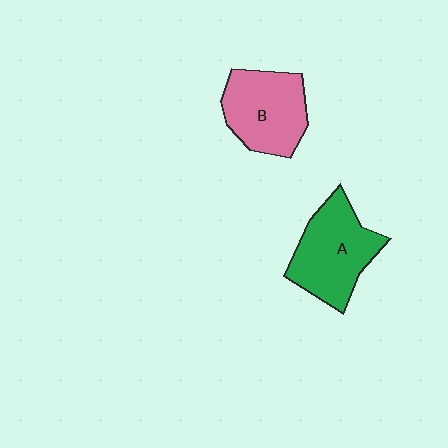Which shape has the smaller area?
Shape B (pink).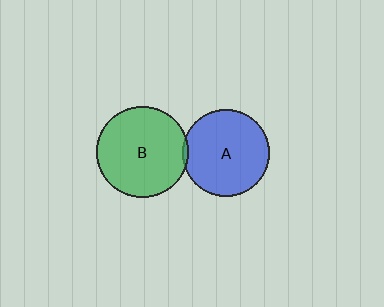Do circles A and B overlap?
Yes.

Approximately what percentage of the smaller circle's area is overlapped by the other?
Approximately 5%.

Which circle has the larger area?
Circle B (green).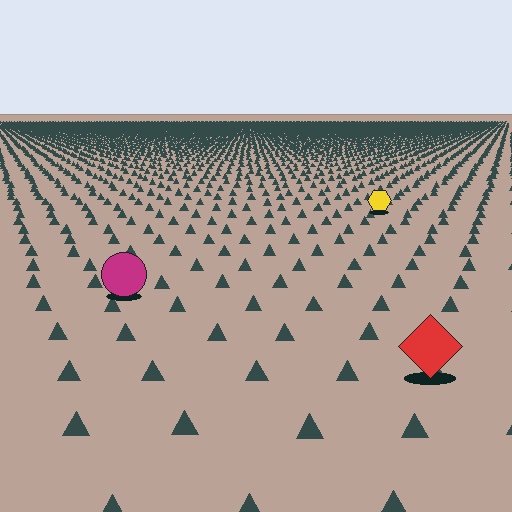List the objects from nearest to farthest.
From nearest to farthest: the red diamond, the magenta circle, the yellow hexagon.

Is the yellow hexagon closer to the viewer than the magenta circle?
No. The magenta circle is closer — you can tell from the texture gradient: the ground texture is coarser near it.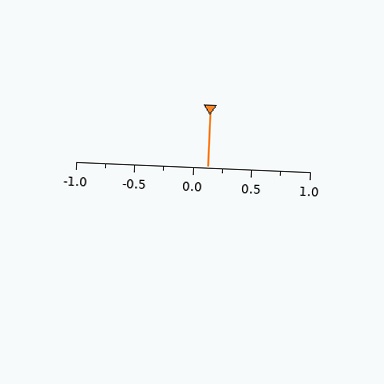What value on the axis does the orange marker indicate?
The marker indicates approximately 0.12.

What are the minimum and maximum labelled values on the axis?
The axis runs from -1.0 to 1.0.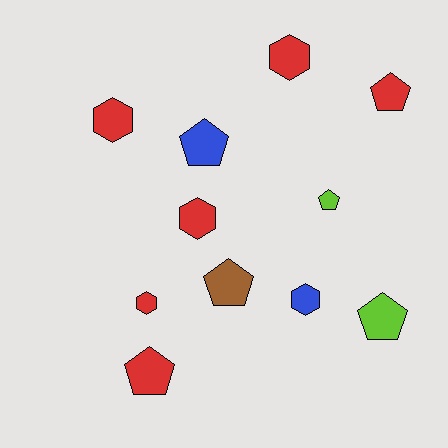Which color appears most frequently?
Red, with 6 objects.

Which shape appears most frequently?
Pentagon, with 6 objects.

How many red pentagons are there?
There are 2 red pentagons.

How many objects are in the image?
There are 11 objects.